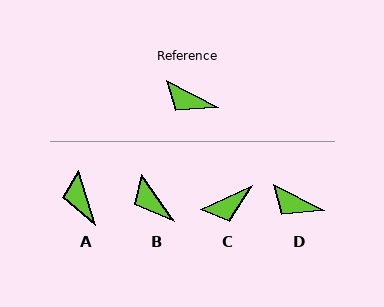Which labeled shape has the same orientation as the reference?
D.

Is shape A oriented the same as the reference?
No, it is off by about 46 degrees.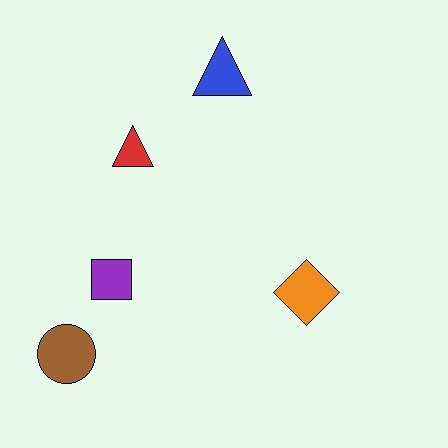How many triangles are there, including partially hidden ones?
There are 2 triangles.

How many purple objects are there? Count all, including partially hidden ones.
There is 1 purple object.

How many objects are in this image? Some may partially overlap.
There are 5 objects.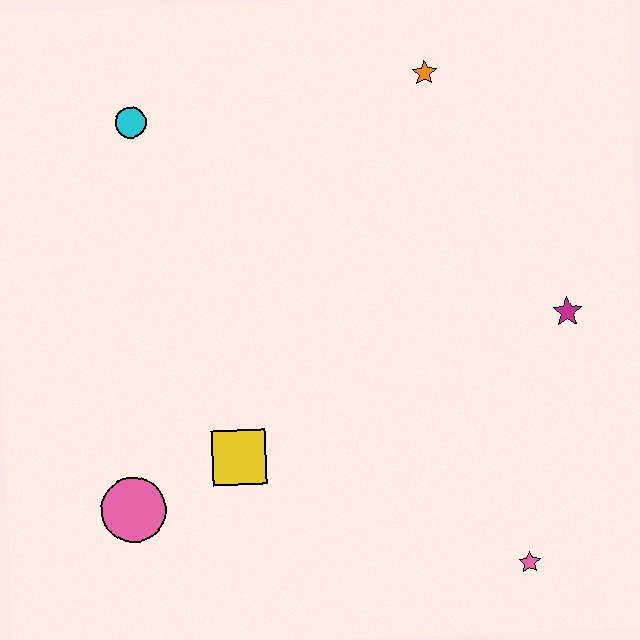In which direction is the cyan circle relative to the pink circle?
The cyan circle is above the pink circle.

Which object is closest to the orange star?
The magenta star is closest to the orange star.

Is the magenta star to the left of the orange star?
No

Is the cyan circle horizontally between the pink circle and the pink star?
Yes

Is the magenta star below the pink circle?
No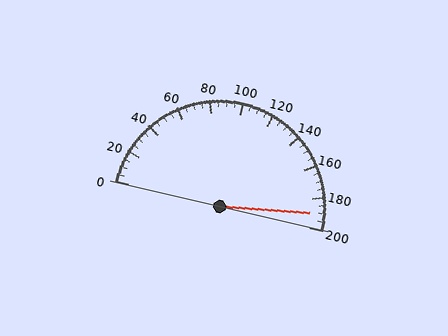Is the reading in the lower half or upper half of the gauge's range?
The reading is in the upper half of the range (0 to 200).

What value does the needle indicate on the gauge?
The needle indicates approximately 190.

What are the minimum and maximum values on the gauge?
The gauge ranges from 0 to 200.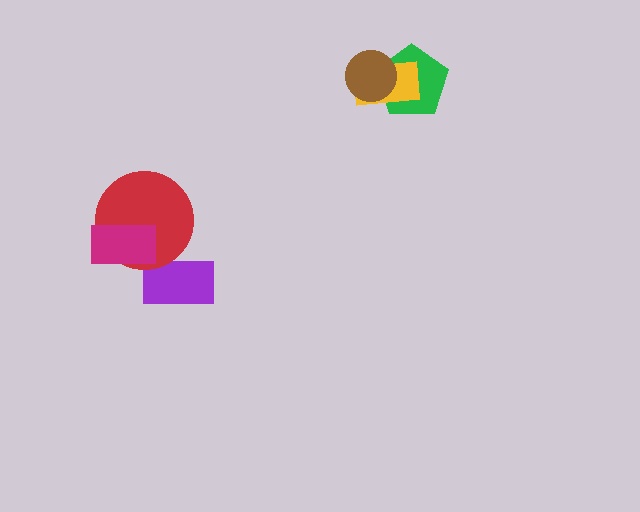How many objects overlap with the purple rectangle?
1 object overlaps with the purple rectangle.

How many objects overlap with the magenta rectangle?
1 object overlaps with the magenta rectangle.